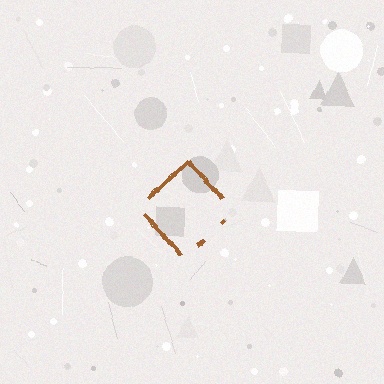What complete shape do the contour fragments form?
The contour fragments form a diamond.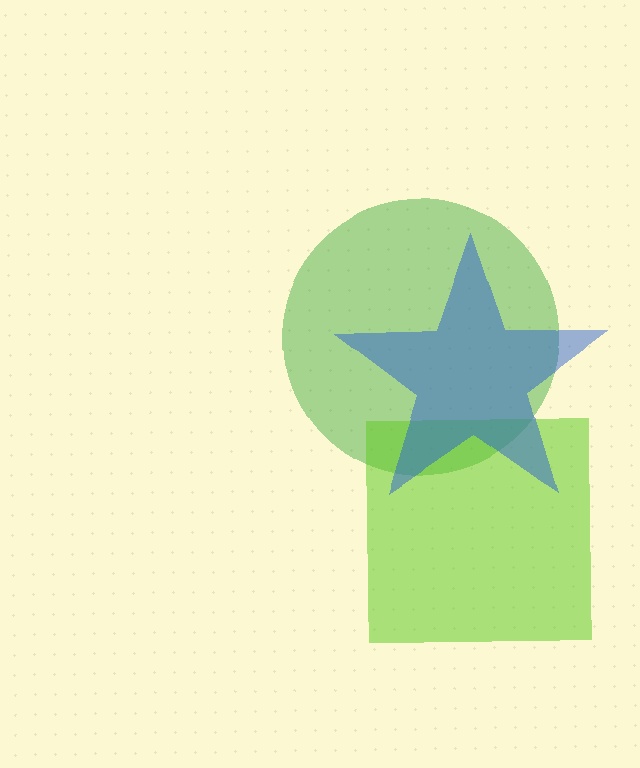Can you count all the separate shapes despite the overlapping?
Yes, there are 3 separate shapes.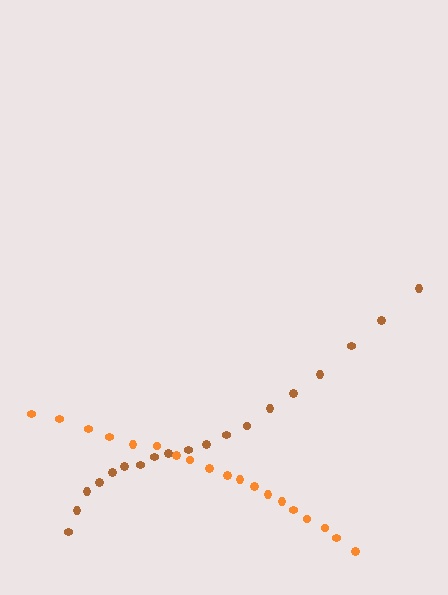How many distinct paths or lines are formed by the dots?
There are 2 distinct paths.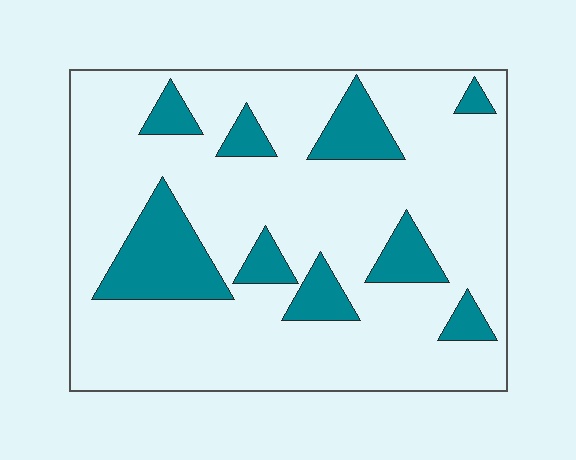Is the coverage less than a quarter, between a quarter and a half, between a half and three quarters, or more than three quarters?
Less than a quarter.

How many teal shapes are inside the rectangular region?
9.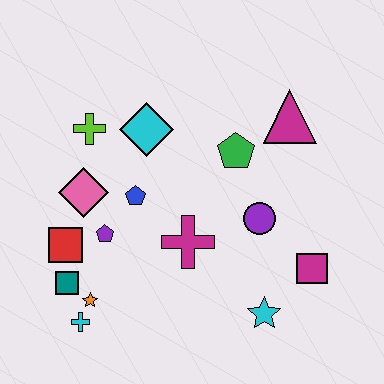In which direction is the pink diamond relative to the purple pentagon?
The pink diamond is above the purple pentagon.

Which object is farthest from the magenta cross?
The magenta triangle is farthest from the magenta cross.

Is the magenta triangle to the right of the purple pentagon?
Yes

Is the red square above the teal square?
Yes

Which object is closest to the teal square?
The orange star is closest to the teal square.